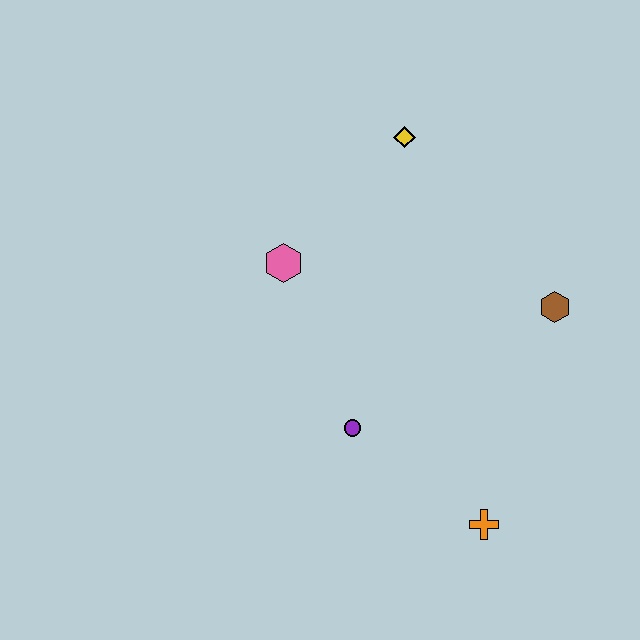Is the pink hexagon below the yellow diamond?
Yes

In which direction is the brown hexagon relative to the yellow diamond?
The brown hexagon is below the yellow diamond.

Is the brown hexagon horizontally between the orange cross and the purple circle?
No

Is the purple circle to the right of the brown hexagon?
No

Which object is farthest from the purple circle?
The yellow diamond is farthest from the purple circle.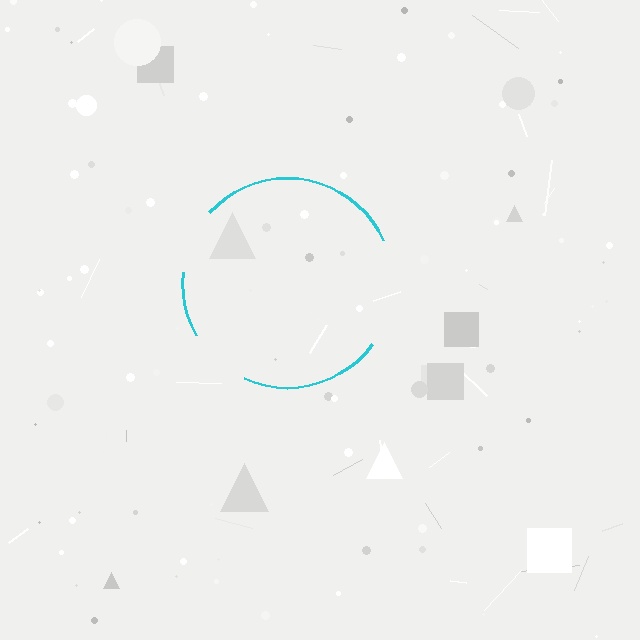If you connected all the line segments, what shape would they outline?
They would outline a circle.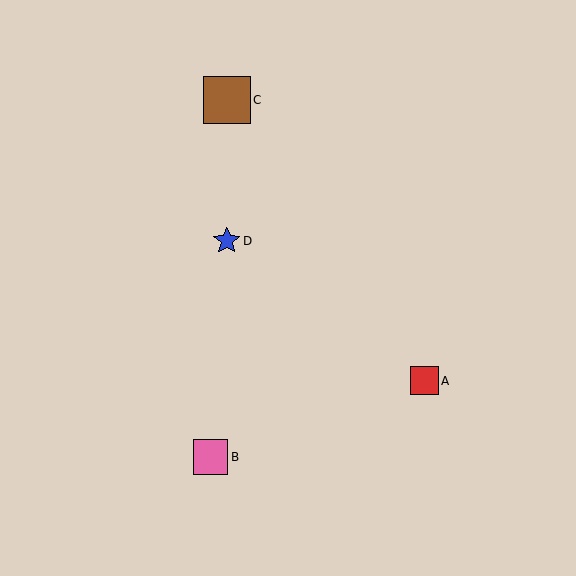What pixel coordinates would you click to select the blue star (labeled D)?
Click at (227, 241) to select the blue star D.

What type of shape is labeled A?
Shape A is a red square.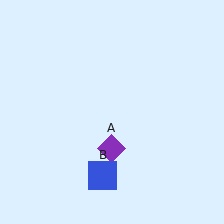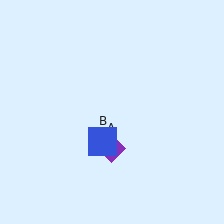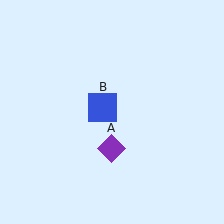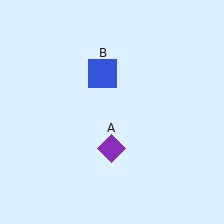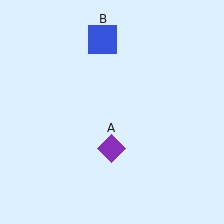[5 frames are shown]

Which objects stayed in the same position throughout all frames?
Purple diamond (object A) remained stationary.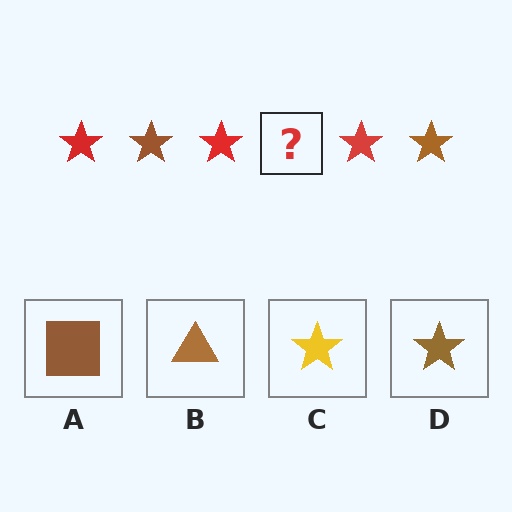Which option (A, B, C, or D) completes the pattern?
D.